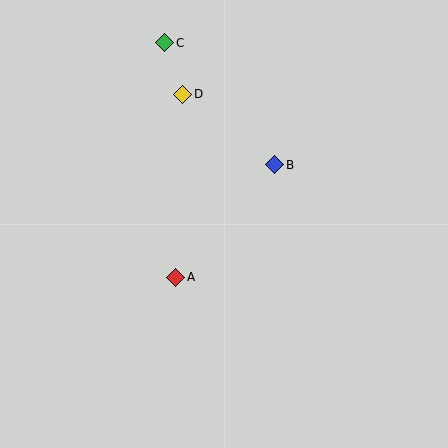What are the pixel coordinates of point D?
Point D is at (183, 94).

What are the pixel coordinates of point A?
Point A is at (176, 277).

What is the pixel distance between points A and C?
The distance between A and C is 235 pixels.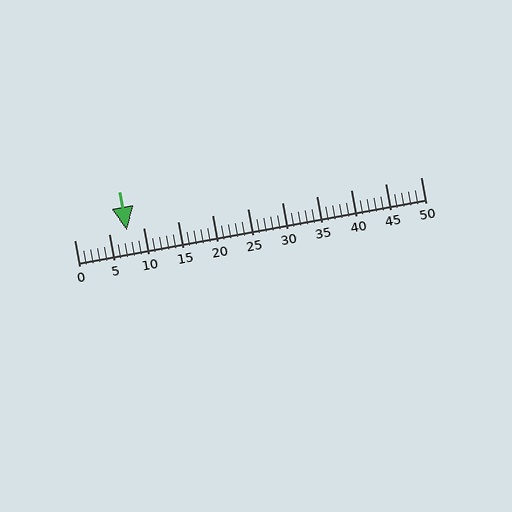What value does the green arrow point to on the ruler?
The green arrow points to approximately 8.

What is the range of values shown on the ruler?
The ruler shows values from 0 to 50.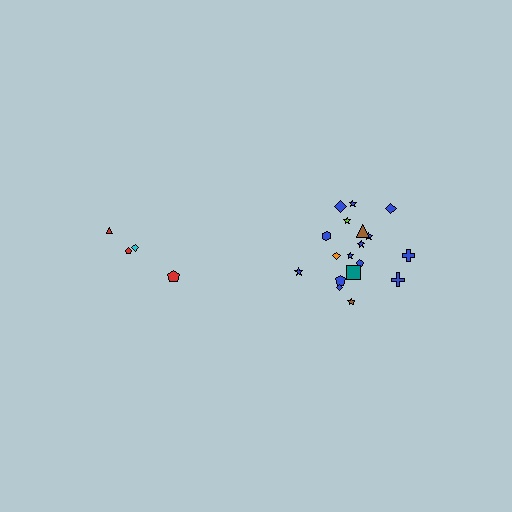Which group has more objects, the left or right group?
The right group.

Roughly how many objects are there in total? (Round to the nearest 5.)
Roughly 20 objects in total.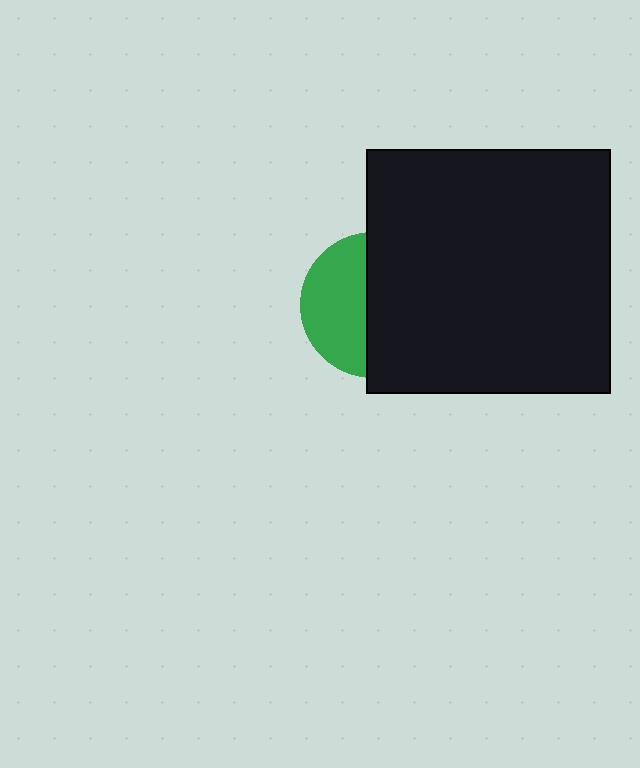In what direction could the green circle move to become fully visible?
The green circle could move left. That would shift it out from behind the black square entirely.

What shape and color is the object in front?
The object in front is a black square.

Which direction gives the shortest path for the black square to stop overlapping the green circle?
Moving right gives the shortest separation.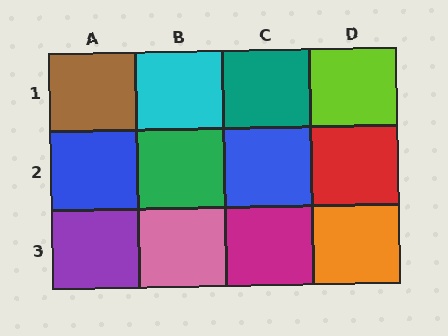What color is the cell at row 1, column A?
Brown.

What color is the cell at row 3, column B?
Pink.